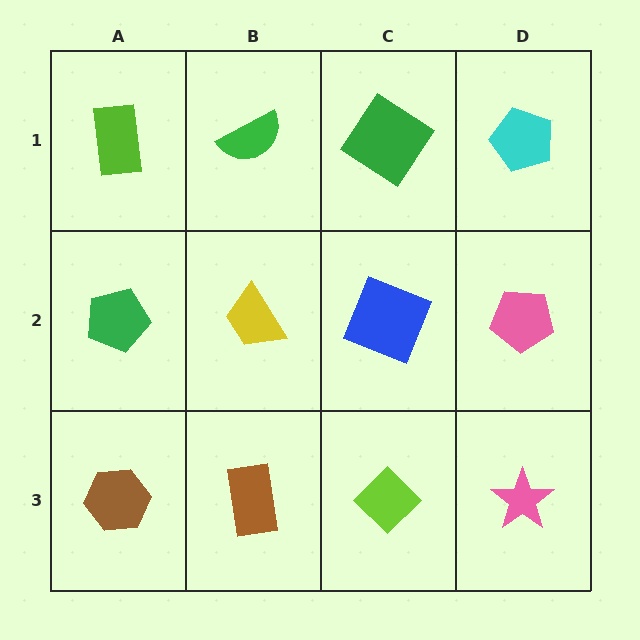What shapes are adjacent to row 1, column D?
A pink pentagon (row 2, column D), a green diamond (row 1, column C).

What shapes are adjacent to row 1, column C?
A blue square (row 2, column C), a green semicircle (row 1, column B), a cyan pentagon (row 1, column D).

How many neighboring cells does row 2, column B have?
4.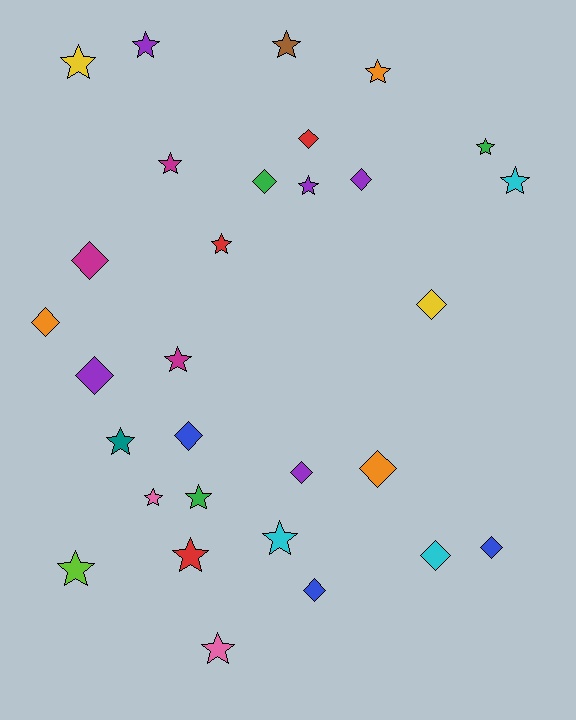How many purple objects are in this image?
There are 5 purple objects.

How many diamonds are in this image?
There are 13 diamonds.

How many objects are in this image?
There are 30 objects.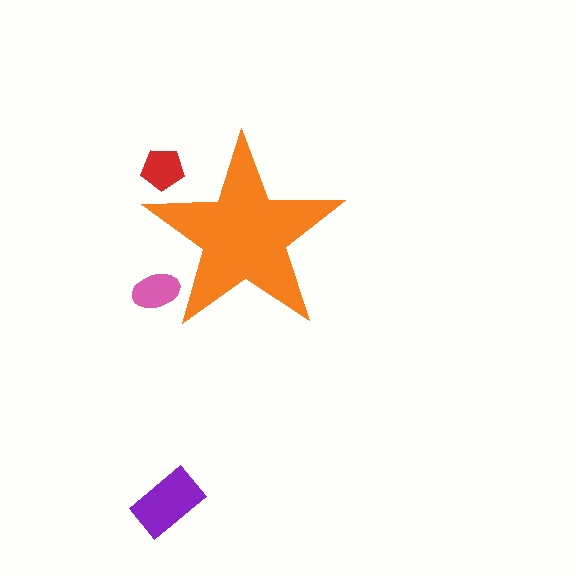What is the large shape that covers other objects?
An orange star.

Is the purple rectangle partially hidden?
No, the purple rectangle is fully visible.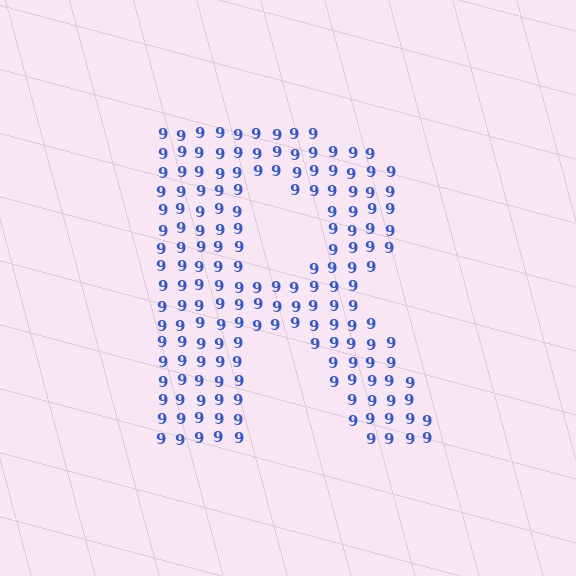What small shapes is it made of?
It is made of small digit 9's.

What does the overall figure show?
The overall figure shows the letter R.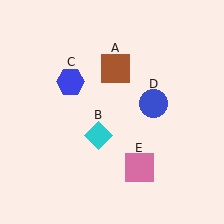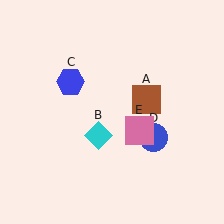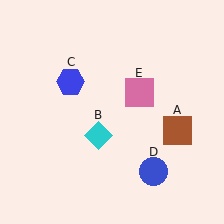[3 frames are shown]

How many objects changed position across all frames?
3 objects changed position: brown square (object A), blue circle (object D), pink square (object E).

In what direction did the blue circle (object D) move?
The blue circle (object D) moved down.